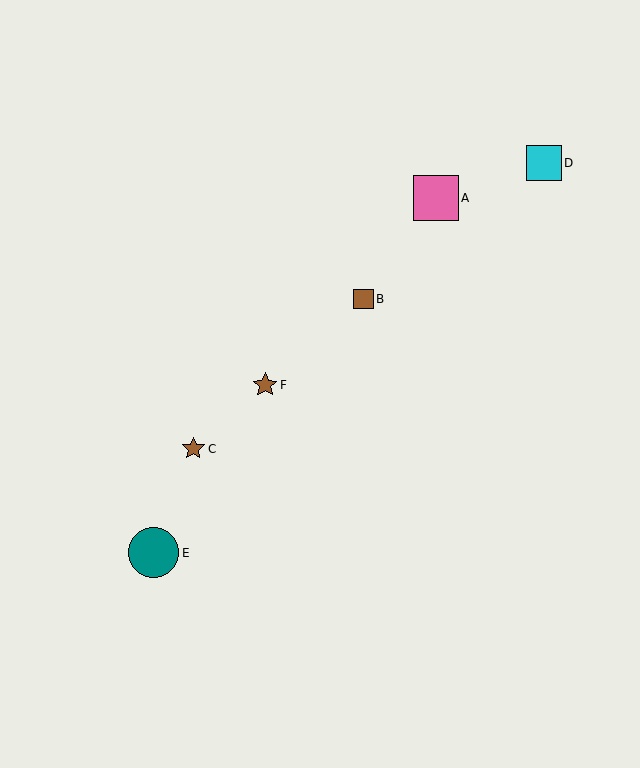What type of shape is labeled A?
Shape A is a pink square.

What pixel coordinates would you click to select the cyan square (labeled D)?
Click at (544, 163) to select the cyan square D.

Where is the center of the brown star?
The center of the brown star is at (265, 385).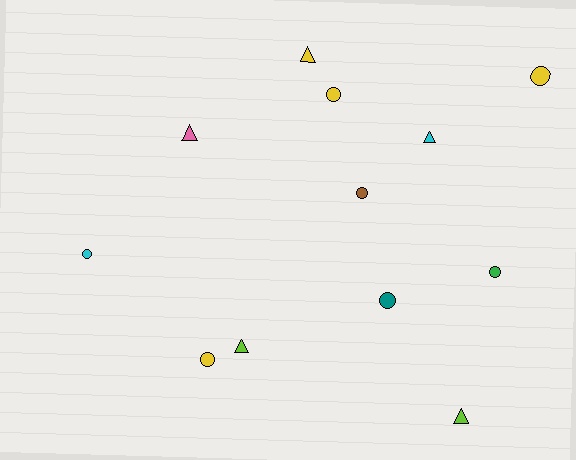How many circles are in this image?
There are 7 circles.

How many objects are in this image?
There are 12 objects.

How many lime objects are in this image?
There are 2 lime objects.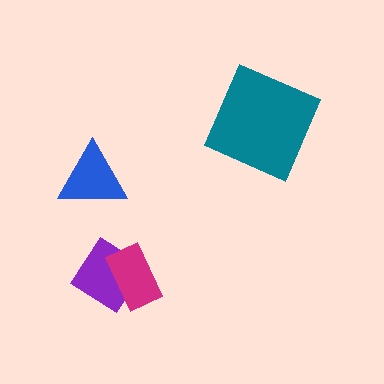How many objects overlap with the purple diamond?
1 object overlaps with the purple diamond.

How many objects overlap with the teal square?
0 objects overlap with the teal square.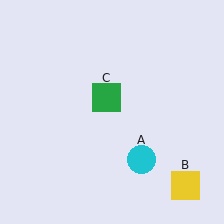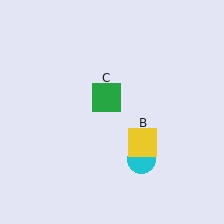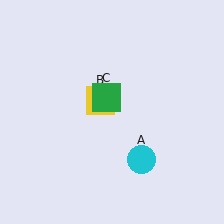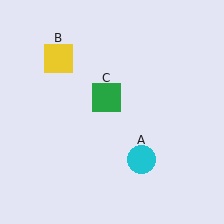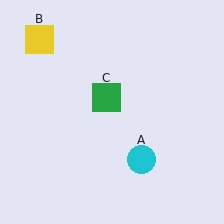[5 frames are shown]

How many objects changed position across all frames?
1 object changed position: yellow square (object B).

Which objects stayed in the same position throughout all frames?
Cyan circle (object A) and green square (object C) remained stationary.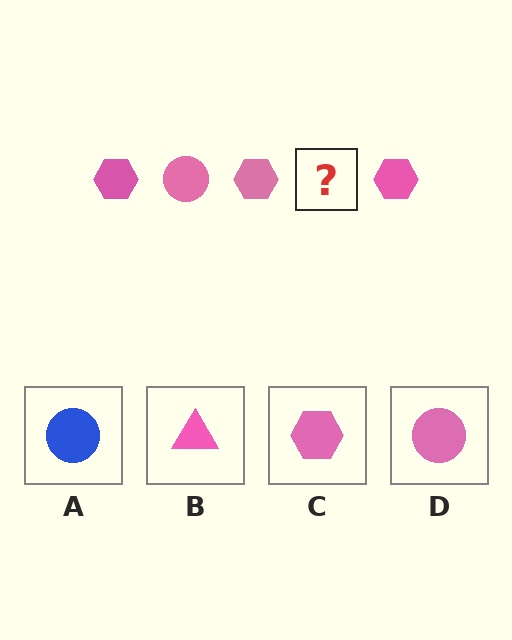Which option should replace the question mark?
Option D.